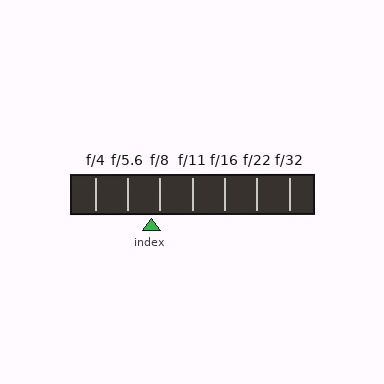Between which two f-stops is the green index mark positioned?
The index mark is between f/5.6 and f/8.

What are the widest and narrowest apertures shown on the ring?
The widest aperture shown is f/4 and the narrowest is f/32.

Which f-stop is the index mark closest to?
The index mark is closest to f/8.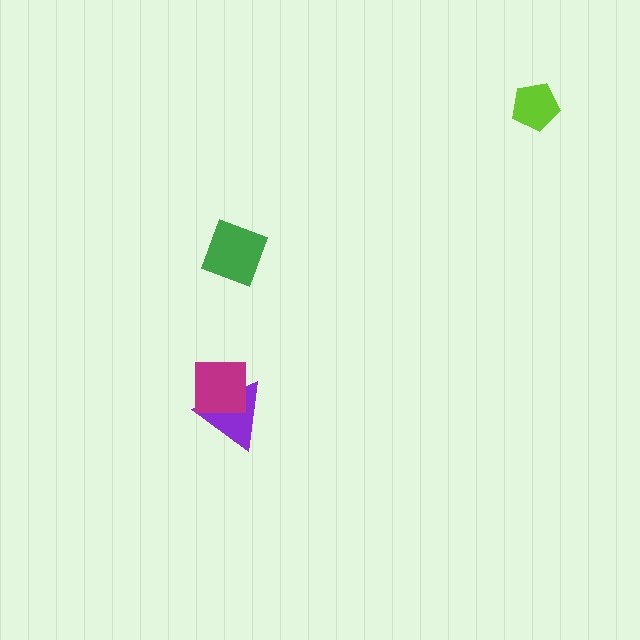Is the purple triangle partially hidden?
Yes, it is partially covered by another shape.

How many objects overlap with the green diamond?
0 objects overlap with the green diamond.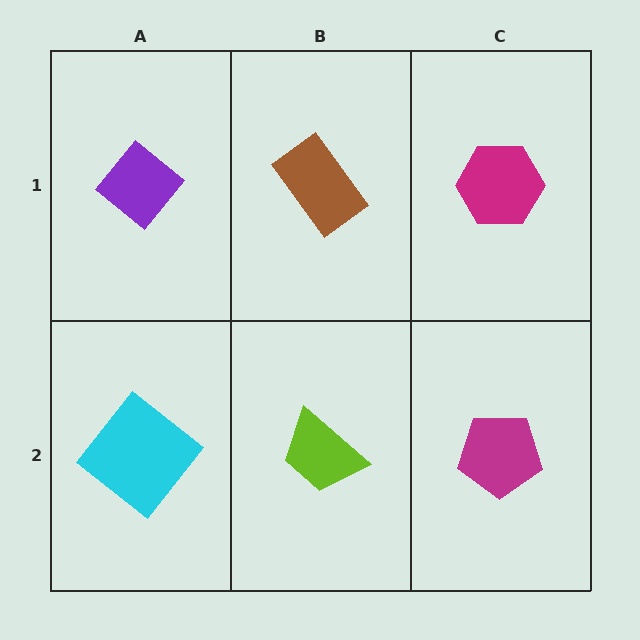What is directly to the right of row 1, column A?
A brown rectangle.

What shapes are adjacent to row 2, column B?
A brown rectangle (row 1, column B), a cyan diamond (row 2, column A), a magenta pentagon (row 2, column C).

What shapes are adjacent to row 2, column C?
A magenta hexagon (row 1, column C), a lime trapezoid (row 2, column B).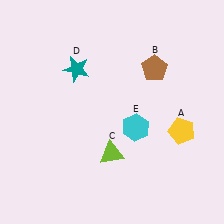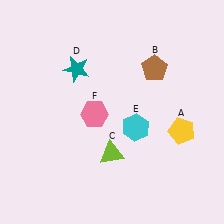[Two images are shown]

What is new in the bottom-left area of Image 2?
A pink hexagon (F) was added in the bottom-left area of Image 2.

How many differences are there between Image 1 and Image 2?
There is 1 difference between the two images.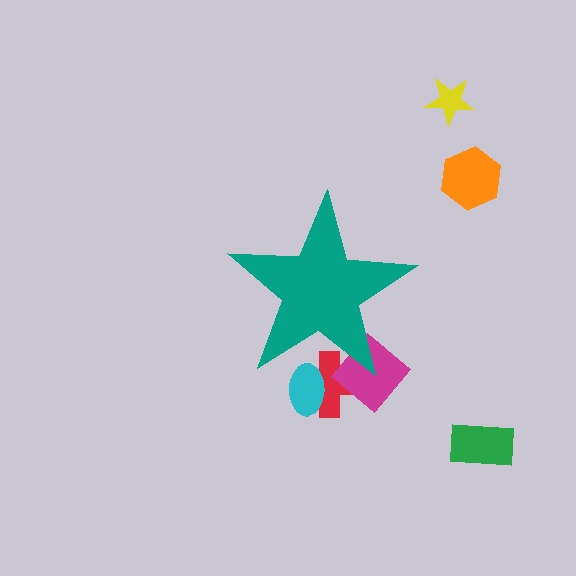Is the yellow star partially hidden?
No, the yellow star is fully visible.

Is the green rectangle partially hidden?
No, the green rectangle is fully visible.